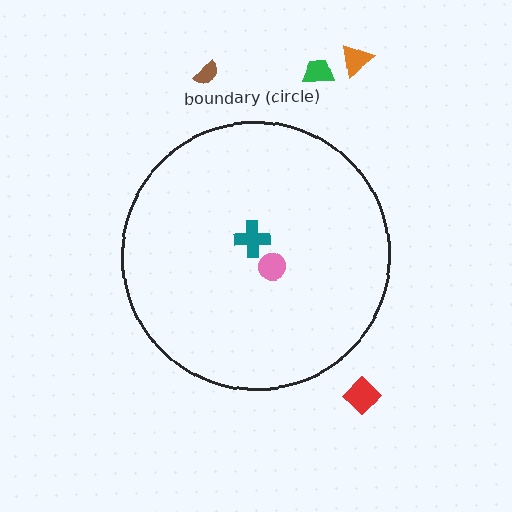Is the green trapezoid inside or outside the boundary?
Outside.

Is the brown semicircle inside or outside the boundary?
Outside.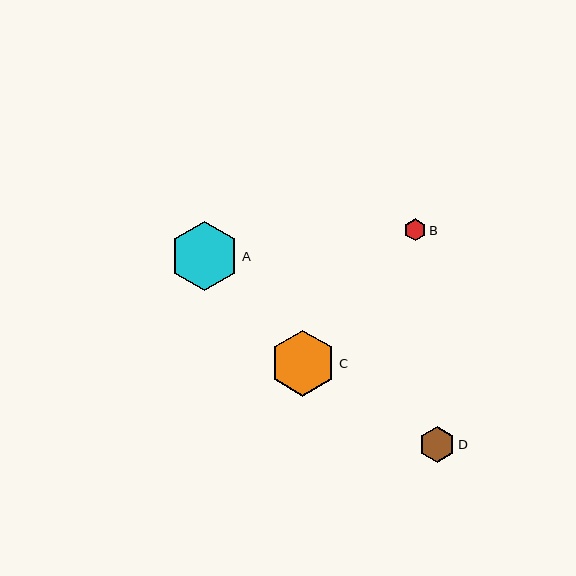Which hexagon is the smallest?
Hexagon B is the smallest with a size of approximately 22 pixels.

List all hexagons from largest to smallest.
From largest to smallest: A, C, D, B.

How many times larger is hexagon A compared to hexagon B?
Hexagon A is approximately 3.2 times the size of hexagon B.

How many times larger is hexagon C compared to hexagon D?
Hexagon C is approximately 1.8 times the size of hexagon D.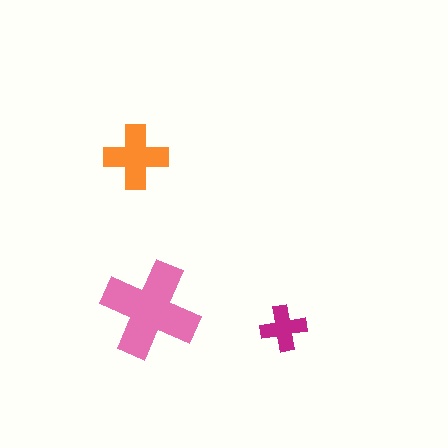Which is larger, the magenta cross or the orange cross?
The orange one.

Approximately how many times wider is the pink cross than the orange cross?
About 1.5 times wider.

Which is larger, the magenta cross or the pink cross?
The pink one.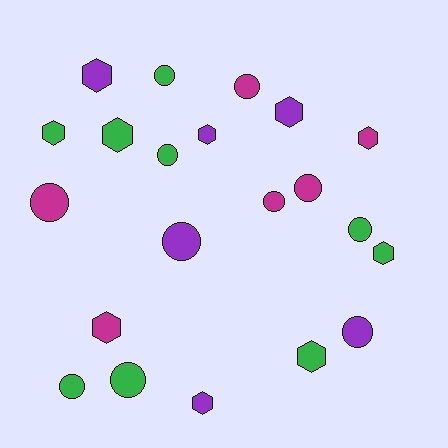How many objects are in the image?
There are 21 objects.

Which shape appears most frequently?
Circle, with 11 objects.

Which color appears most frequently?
Green, with 9 objects.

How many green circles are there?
There are 5 green circles.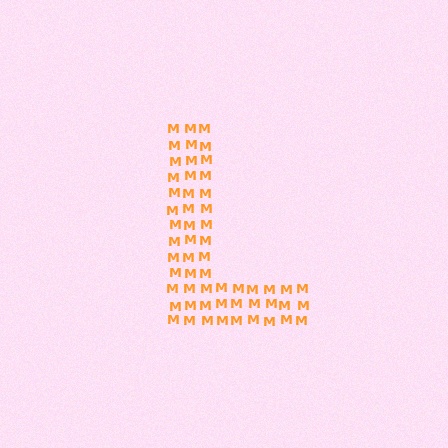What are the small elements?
The small elements are letter M's.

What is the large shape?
The large shape is the letter L.